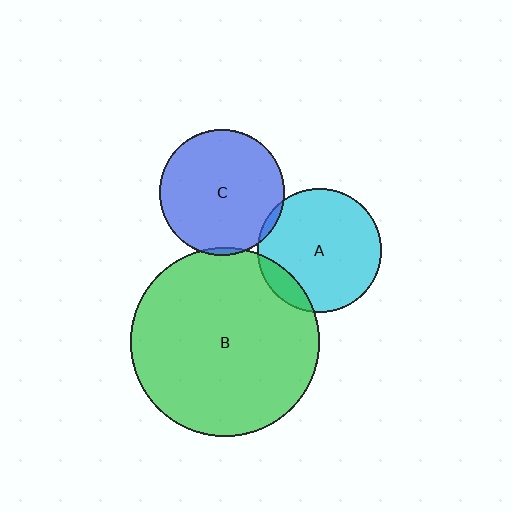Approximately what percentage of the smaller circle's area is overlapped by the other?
Approximately 10%.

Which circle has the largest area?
Circle B (green).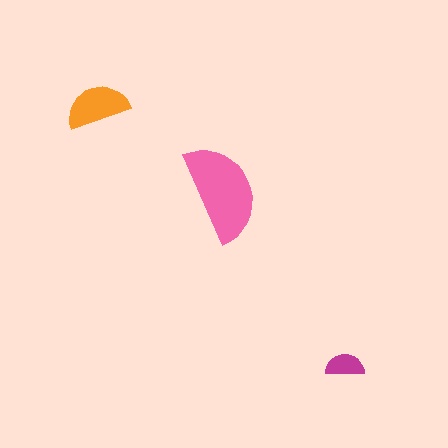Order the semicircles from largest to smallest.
the pink one, the orange one, the magenta one.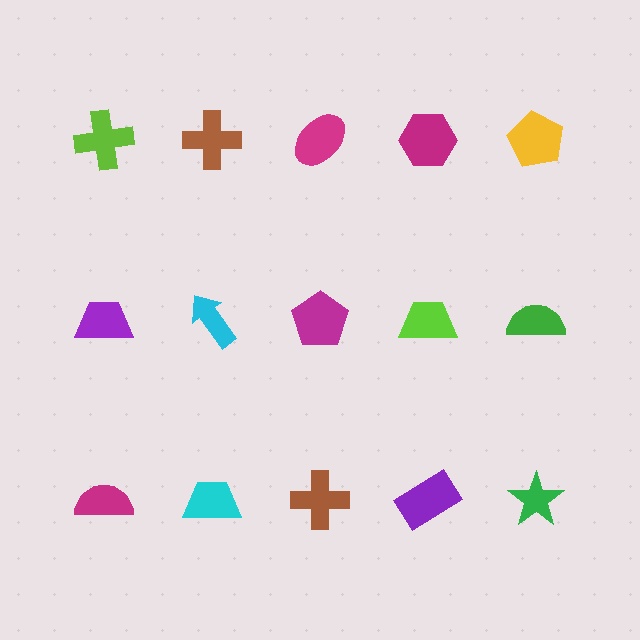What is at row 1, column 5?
A yellow pentagon.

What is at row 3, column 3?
A brown cross.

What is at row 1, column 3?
A magenta ellipse.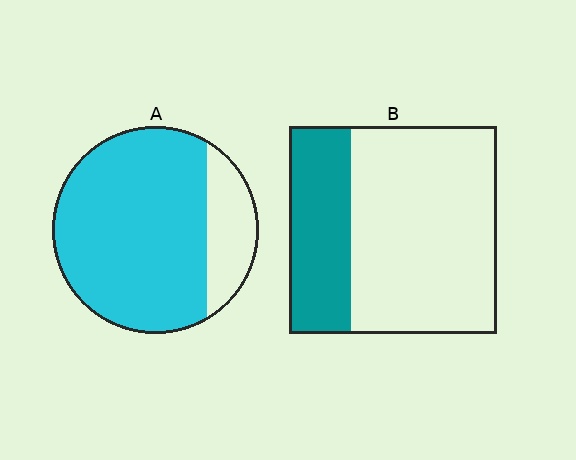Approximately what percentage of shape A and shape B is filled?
A is approximately 80% and B is approximately 30%.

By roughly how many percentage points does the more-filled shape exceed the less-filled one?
By roughly 50 percentage points (A over B).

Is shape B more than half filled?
No.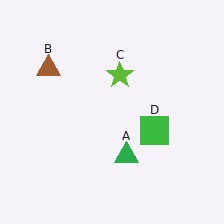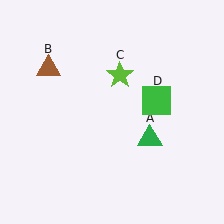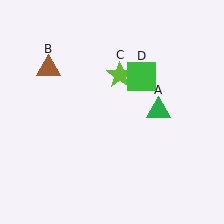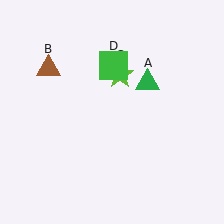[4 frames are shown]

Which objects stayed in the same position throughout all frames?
Brown triangle (object B) and lime star (object C) remained stationary.